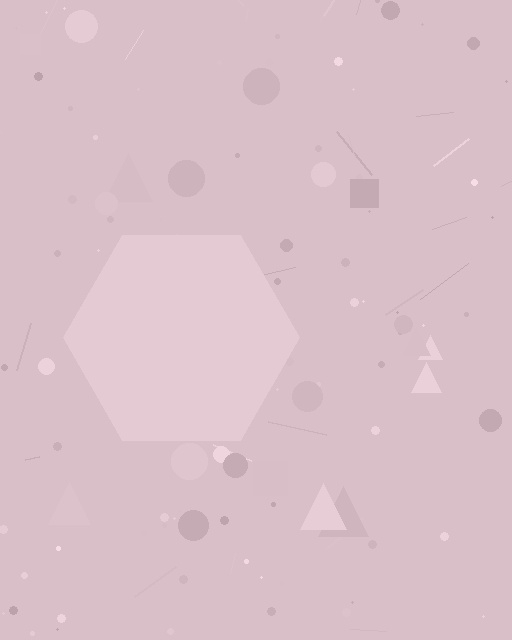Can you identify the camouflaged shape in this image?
The camouflaged shape is a hexagon.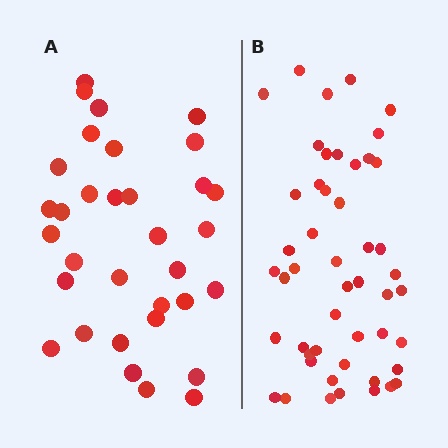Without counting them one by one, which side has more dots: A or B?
Region B (the right region) has more dots.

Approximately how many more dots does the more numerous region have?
Region B has approximately 15 more dots than region A.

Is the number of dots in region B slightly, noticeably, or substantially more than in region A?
Region B has substantially more. The ratio is roughly 1.5 to 1.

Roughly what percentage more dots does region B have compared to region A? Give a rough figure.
About 50% more.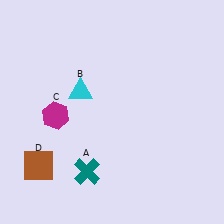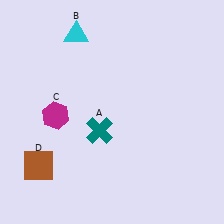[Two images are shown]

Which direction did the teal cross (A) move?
The teal cross (A) moved up.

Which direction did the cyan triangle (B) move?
The cyan triangle (B) moved up.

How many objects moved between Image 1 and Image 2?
2 objects moved between the two images.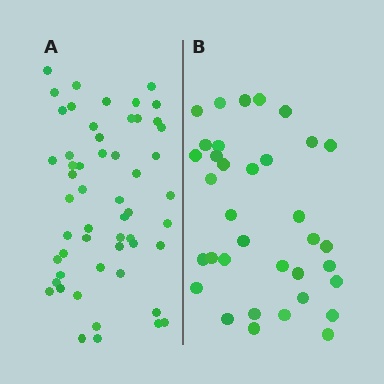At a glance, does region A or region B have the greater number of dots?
Region A (the left region) has more dots.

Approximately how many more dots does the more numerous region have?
Region A has approximately 20 more dots than region B.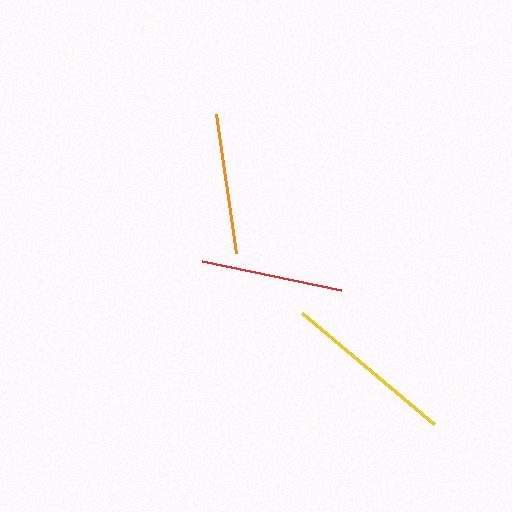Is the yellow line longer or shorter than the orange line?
The yellow line is longer than the orange line.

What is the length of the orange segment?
The orange segment is approximately 140 pixels long.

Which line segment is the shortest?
The orange line is the shortest at approximately 140 pixels.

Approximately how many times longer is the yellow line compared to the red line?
The yellow line is approximately 1.2 times the length of the red line.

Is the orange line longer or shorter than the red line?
The red line is longer than the orange line.